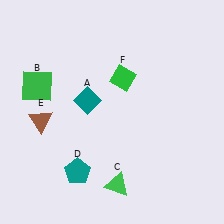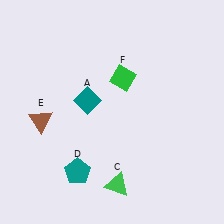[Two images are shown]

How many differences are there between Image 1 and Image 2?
There is 1 difference between the two images.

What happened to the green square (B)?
The green square (B) was removed in Image 2. It was in the top-left area of Image 1.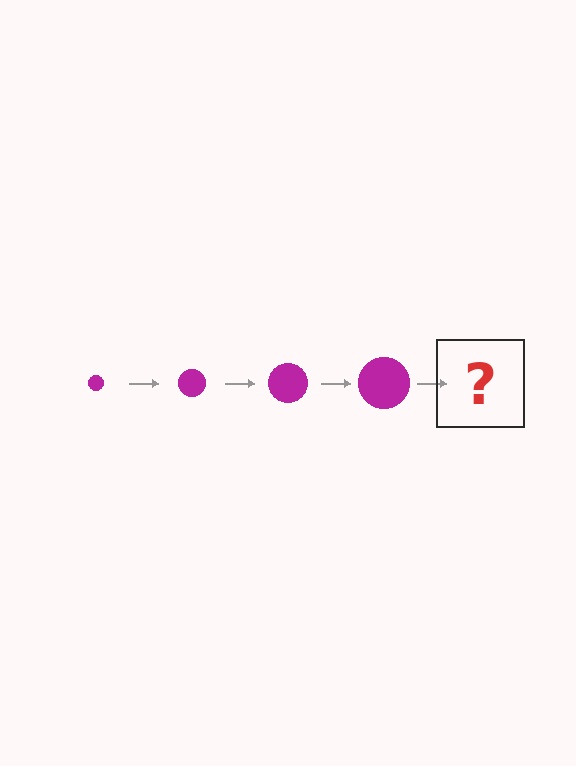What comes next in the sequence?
The next element should be a magenta circle, larger than the previous one.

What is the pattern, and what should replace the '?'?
The pattern is that the circle gets progressively larger each step. The '?' should be a magenta circle, larger than the previous one.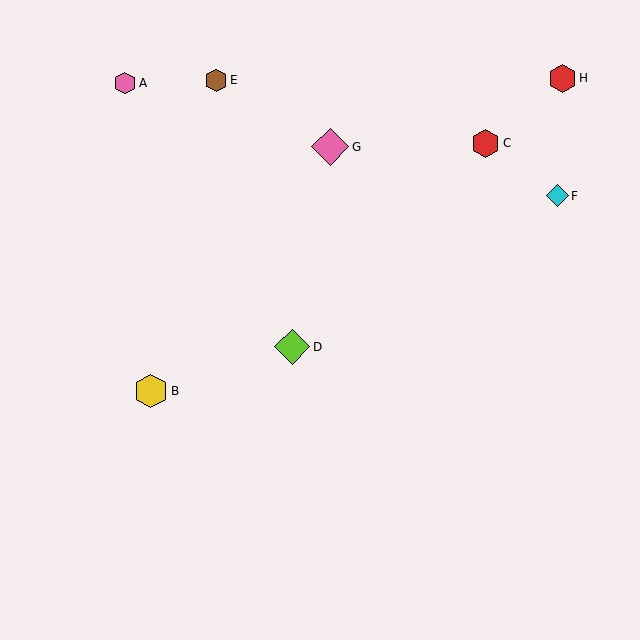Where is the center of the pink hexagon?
The center of the pink hexagon is at (125, 83).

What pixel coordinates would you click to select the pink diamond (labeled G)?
Click at (330, 147) to select the pink diamond G.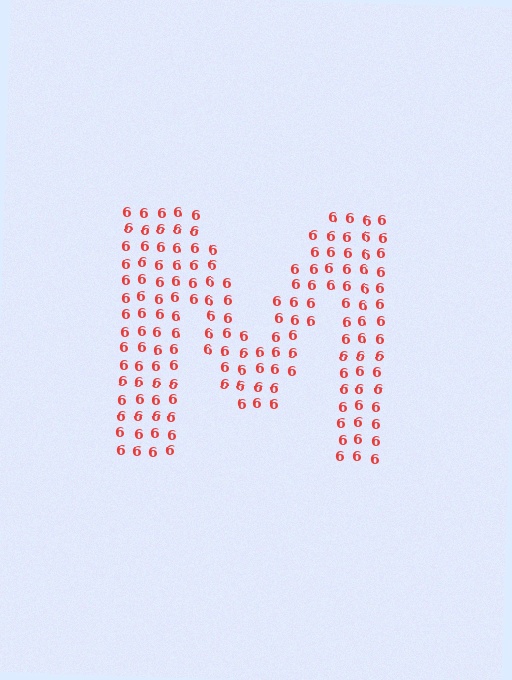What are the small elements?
The small elements are digit 6's.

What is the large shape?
The large shape is the letter M.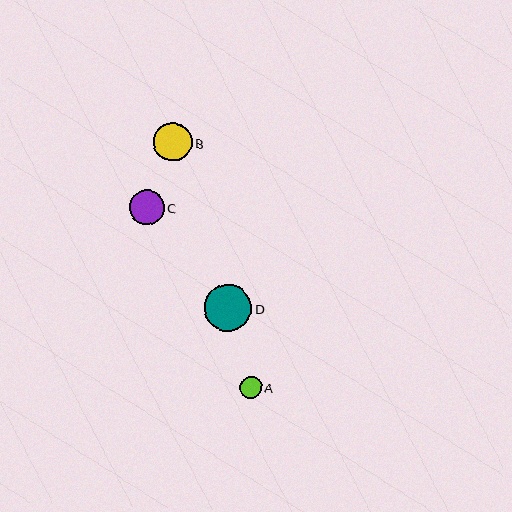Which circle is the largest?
Circle D is the largest with a size of approximately 47 pixels.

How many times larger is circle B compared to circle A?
Circle B is approximately 1.8 times the size of circle A.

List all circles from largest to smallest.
From largest to smallest: D, B, C, A.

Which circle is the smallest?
Circle A is the smallest with a size of approximately 21 pixels.